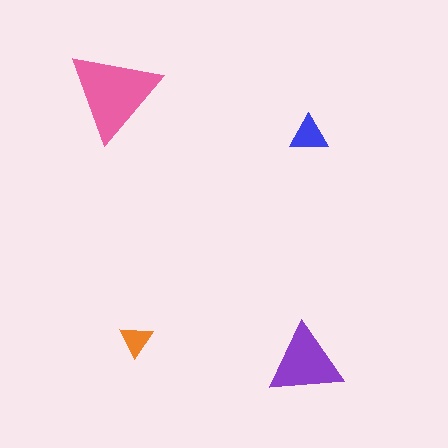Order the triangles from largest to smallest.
the pink one, the purple one, the blue one, the orange one.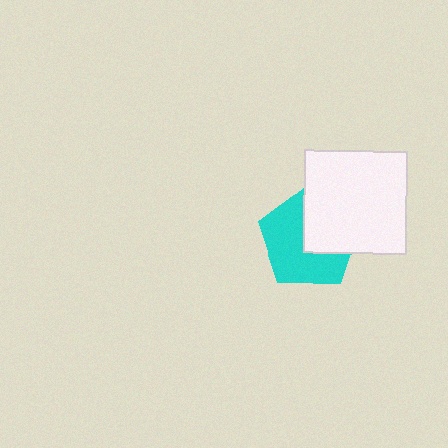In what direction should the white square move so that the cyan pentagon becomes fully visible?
The white square should move toward the upper-right. That is the shortest direction to clear the overlap and leave the cyan pentagon fully visible.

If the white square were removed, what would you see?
You would see the complete cyan pentagon.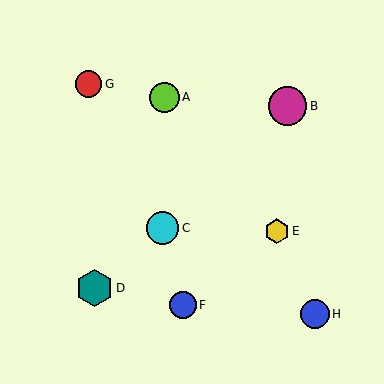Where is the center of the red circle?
The center of the red circle is at (88, 84).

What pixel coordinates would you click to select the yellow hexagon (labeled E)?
Click at (277, 231) to select the yellow hexagon E.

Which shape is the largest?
The magenta circle (labeled B) is the largest.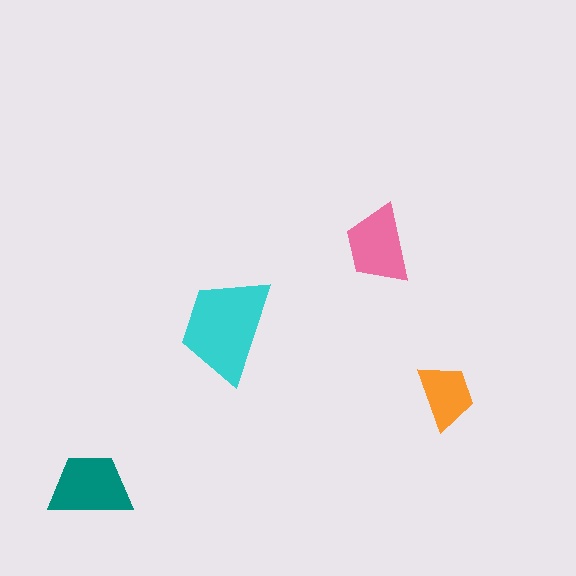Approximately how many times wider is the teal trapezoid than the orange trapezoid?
About 1.5 times wider.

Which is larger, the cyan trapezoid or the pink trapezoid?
The cyan one.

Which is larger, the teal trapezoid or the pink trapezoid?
The teal one.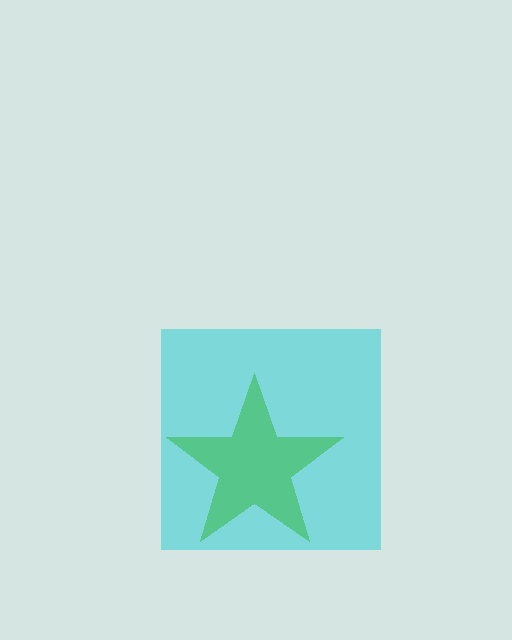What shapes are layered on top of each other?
The layered shapes are: a cyan square, a green star.